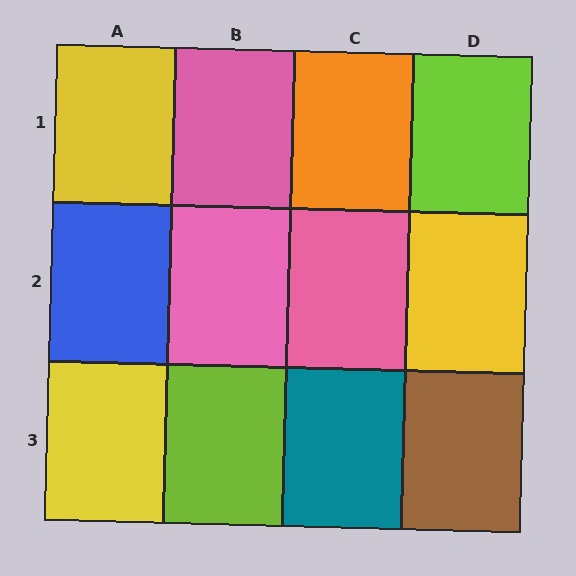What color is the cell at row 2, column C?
Pink.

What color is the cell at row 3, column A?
Yellow.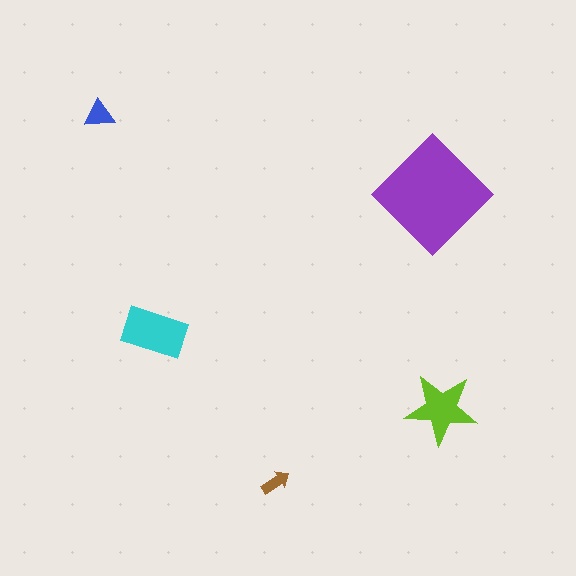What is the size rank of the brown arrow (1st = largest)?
5th.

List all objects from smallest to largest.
The brown arrow, the blue triangle, the lime star, the cyan rectangle, the purple diamond.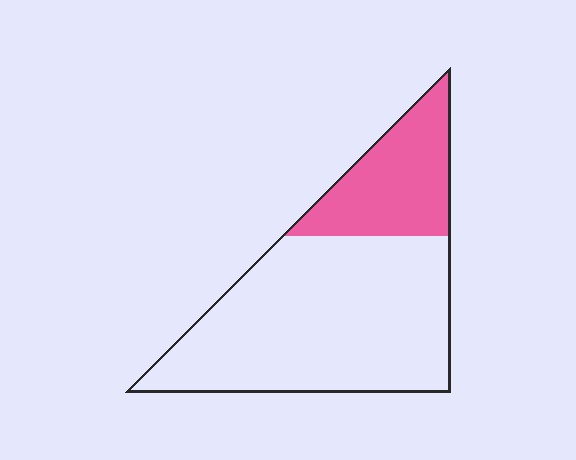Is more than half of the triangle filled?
No.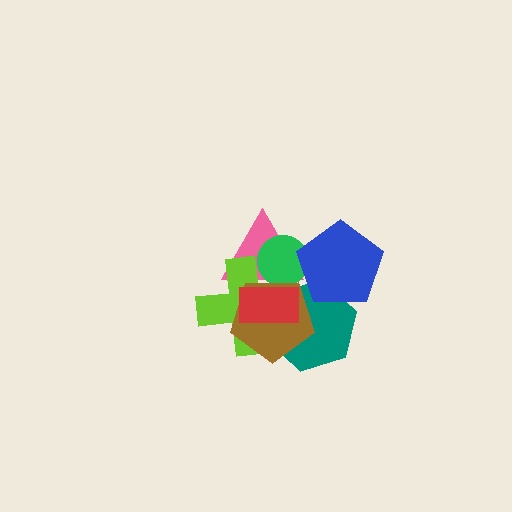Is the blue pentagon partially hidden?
No, no other shape covers it.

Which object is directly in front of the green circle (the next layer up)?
The lime cross is directly in front of the green circle.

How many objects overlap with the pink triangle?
5 objects overlap with the pink triangle.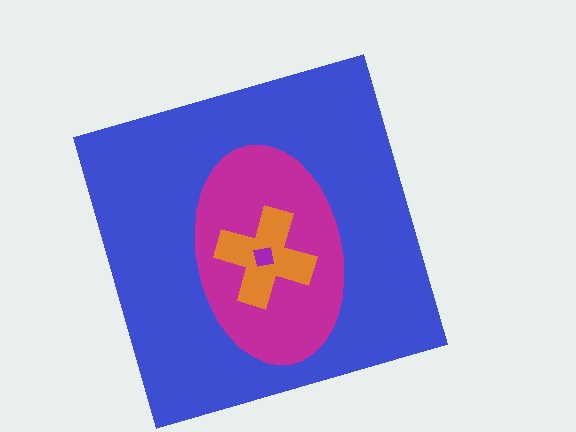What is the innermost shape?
The purple square.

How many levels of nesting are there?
4.